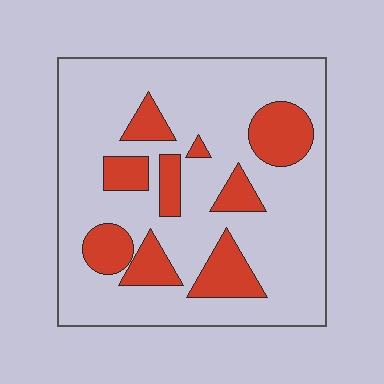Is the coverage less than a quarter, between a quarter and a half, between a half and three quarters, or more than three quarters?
Less than a quarter.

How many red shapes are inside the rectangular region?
9.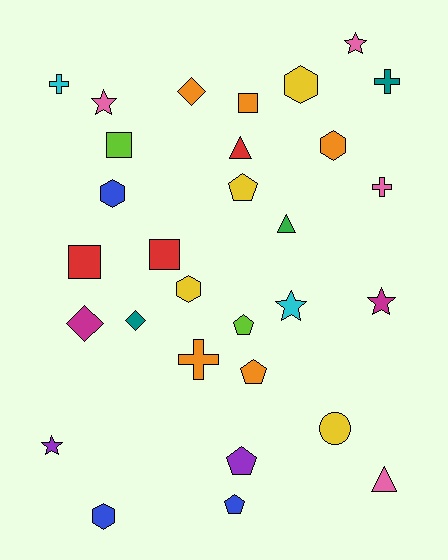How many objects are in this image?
There are 30 objects.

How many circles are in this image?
There is 1 circle.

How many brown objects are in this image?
There are no brown objects.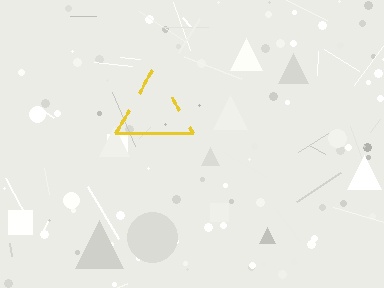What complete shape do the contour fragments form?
The contour fragments form a triangle.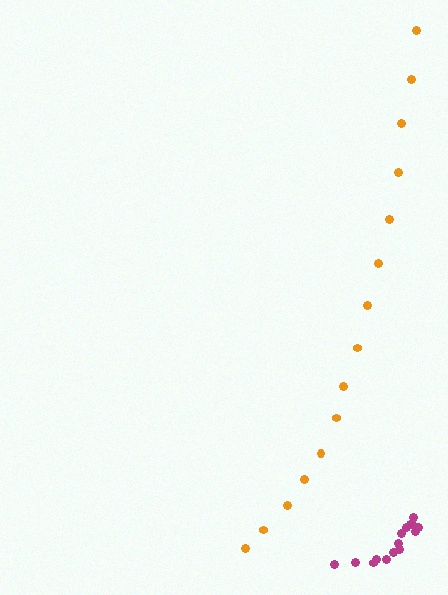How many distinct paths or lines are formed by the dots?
There are 2 distinct paths.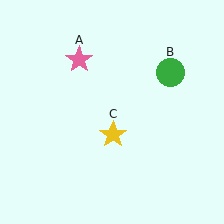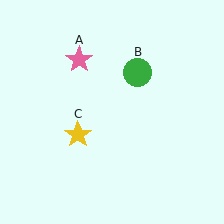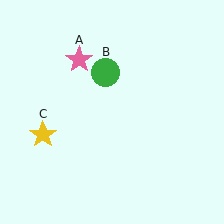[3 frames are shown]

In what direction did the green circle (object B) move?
The green circle (object B) moved left.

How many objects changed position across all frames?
2 objects changed position: green circle (object B), yellow star (object C).